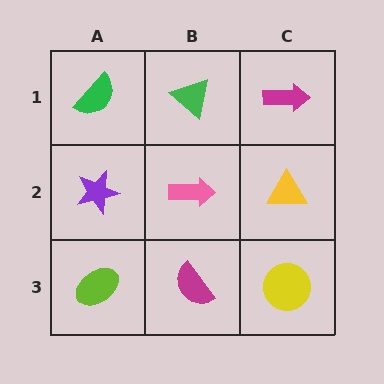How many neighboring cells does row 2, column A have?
3.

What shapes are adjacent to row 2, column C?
A magenta arrow (row 1, column C), a yellow circle (row 3, column C), a pink arrow (row 2, column B).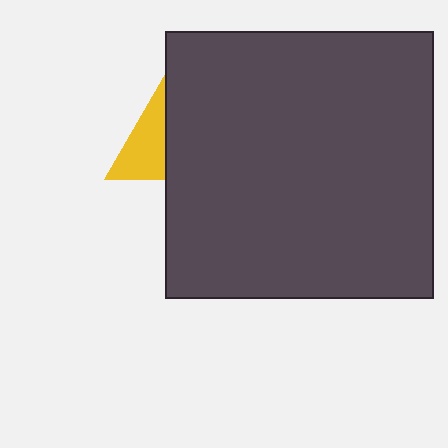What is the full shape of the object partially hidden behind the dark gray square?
The partially hidden object is a yellow triangle.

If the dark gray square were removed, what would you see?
You would see the complete yellow triangle.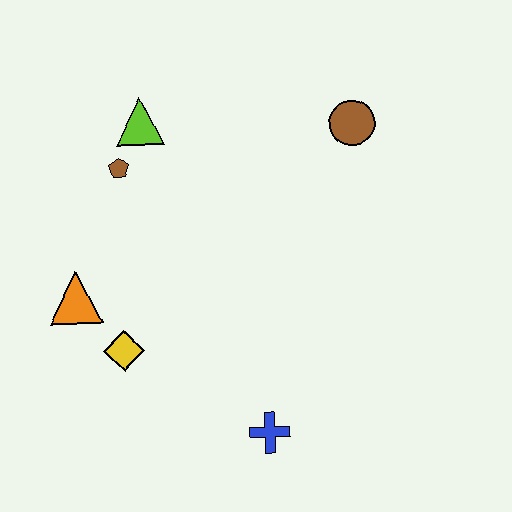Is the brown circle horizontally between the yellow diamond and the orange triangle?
No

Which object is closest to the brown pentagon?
The lime triangle is closest to the brown pentagon.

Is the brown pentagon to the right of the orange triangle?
Yes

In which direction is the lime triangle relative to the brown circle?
The lime triangle is to the left of the brown circle.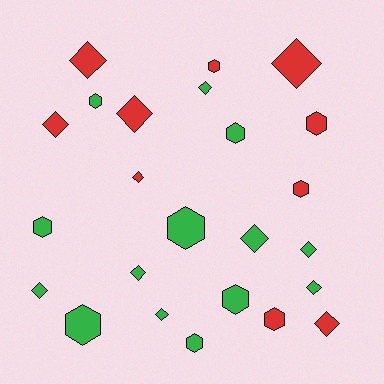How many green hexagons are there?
There are 7 green hexagons.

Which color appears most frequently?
Green, with 14 objects.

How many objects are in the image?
There are 24 objects.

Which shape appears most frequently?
Diamond, with 13 objects.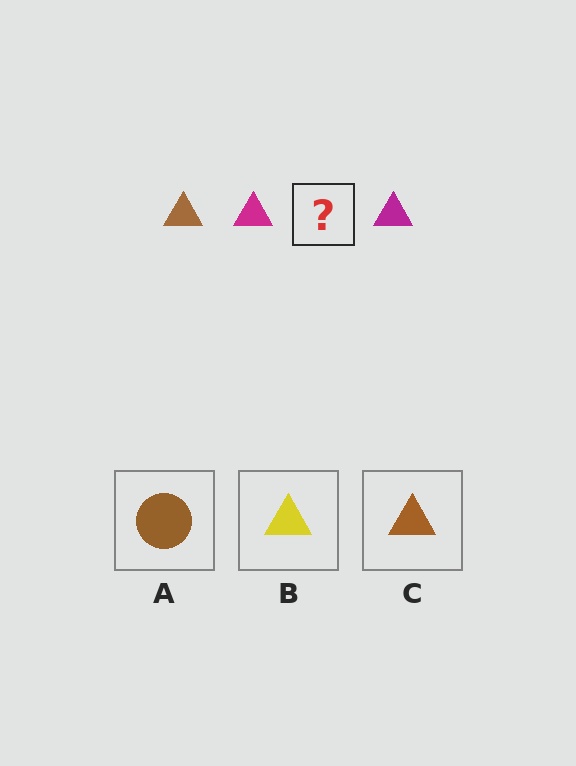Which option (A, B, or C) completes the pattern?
C.